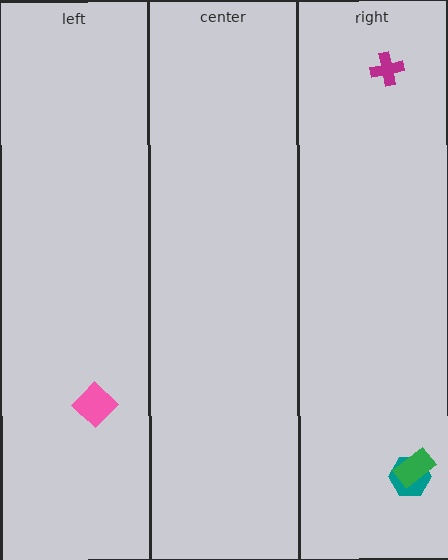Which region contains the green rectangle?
The right region.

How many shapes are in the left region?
1.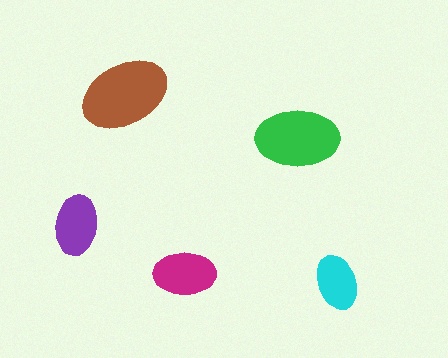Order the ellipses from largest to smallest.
the brown one, the green one, the magenta one, the purple one, the cyan one.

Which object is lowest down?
The cyan ellipse is bottommost.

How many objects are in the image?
There are 5 objects in the image.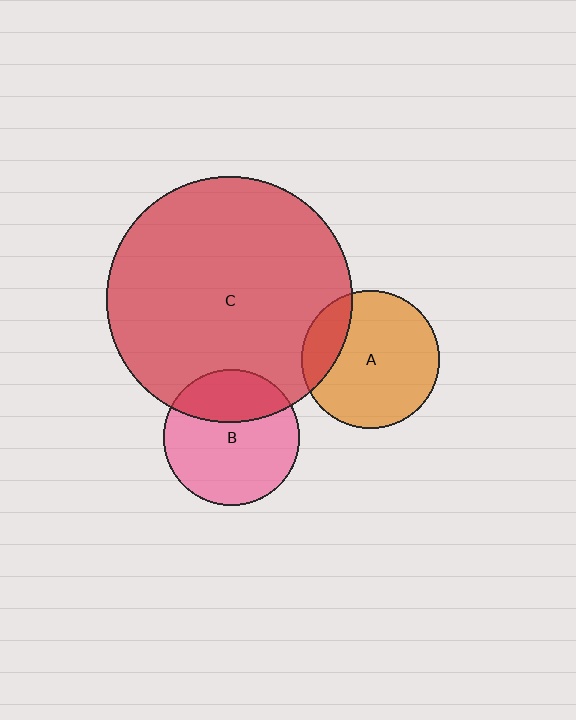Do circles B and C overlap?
Yes.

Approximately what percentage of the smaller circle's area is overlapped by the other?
Approximately 30%.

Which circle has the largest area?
Circle C (red).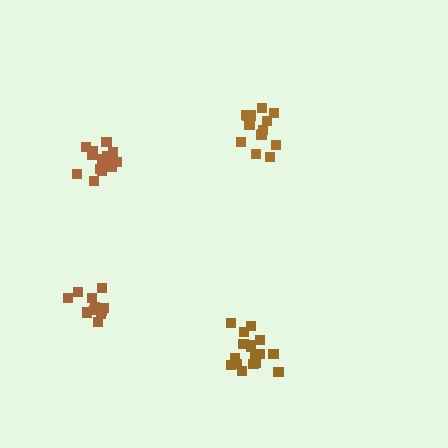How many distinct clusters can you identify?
There are 4 distinct clusters.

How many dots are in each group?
Group 1: 17 dots, Group 2: 15 dots, Group 3: 11 dots, Group 4: 14 dots (57 total).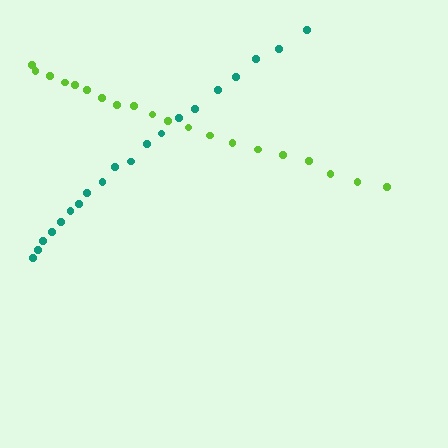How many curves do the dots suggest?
There are 2 distinct paths.